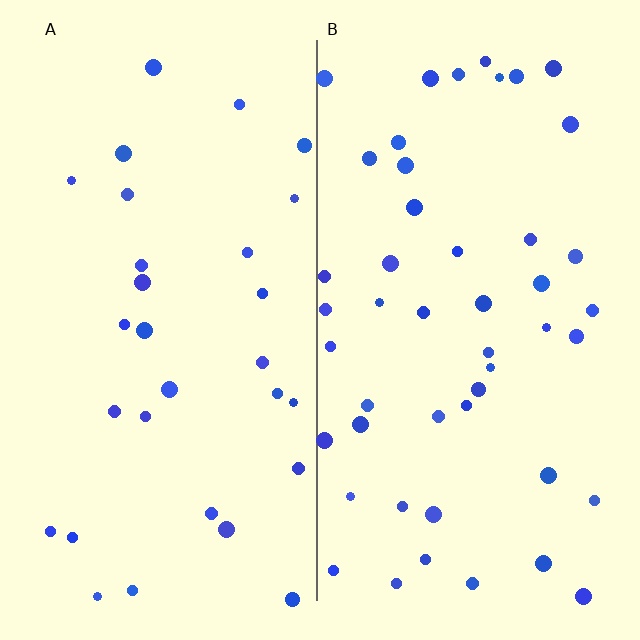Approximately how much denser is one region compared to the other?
Approximately 1.6× — region B over region A.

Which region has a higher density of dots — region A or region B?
B (the right).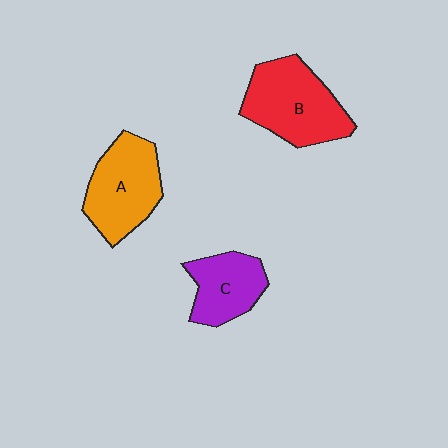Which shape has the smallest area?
Shape C (purple).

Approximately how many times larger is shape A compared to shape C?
Approximately 1.4 times.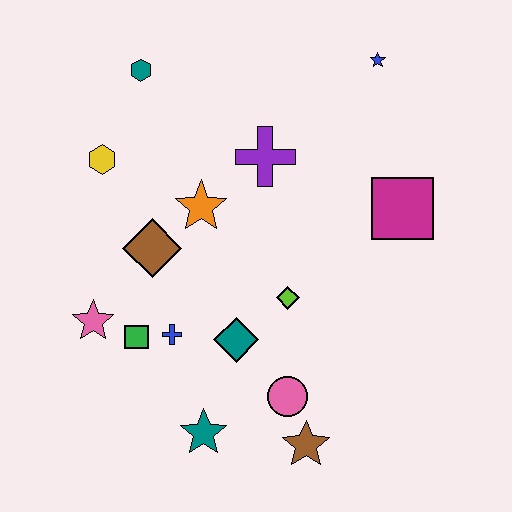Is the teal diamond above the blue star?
No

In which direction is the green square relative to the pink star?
The green square is to the right of the pink star.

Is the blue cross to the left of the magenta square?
Yes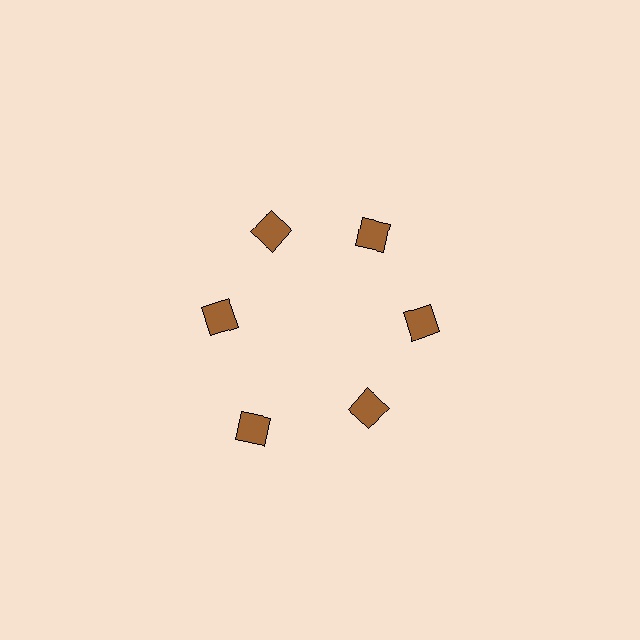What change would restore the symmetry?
The symmetry would be restored by moving it inward, back onto the ring so that all 6 squares sit at equal angles and equal distance from the center.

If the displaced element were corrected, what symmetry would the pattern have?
It would have 6-fold rotational symmetry — the pattern would map onto itself every 60 degrees.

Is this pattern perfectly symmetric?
No. The 6 brown squares are arranged in a ring, but one element near the 7 o'clock position is pushed outward from the center, breaking the 6-fold rotational symmetry.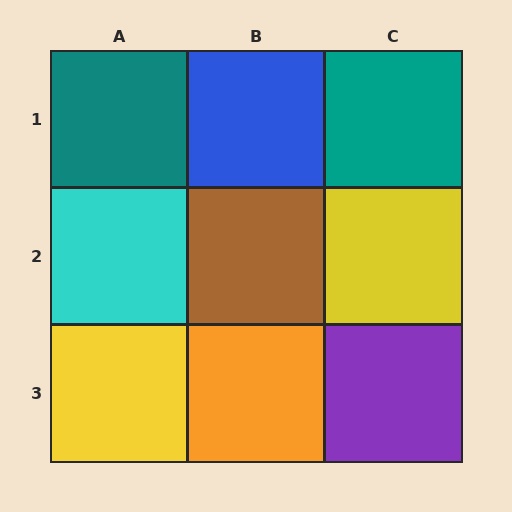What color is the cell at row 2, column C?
Yellow.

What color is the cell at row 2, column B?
Brown.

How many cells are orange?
1 cell is orange.